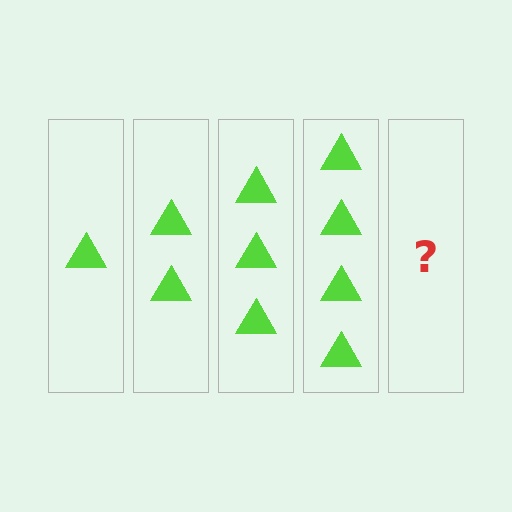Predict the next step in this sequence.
The next step is 5 triangles.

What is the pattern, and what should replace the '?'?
The pattern is that each step adds one more triangle. The '?' should be 5 triangles.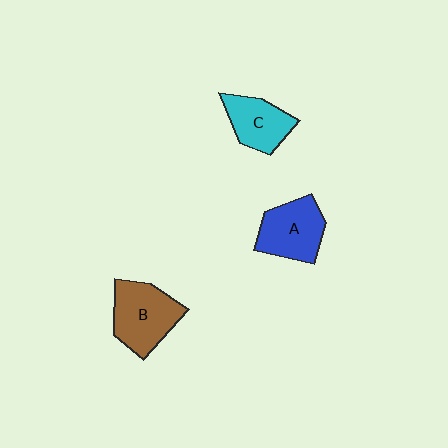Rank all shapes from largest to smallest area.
From largest to smallest: B (brown), A (blue), C (cyan).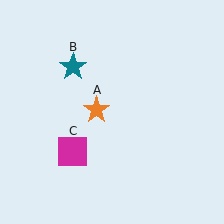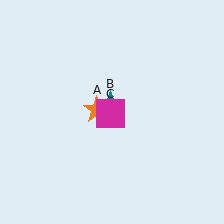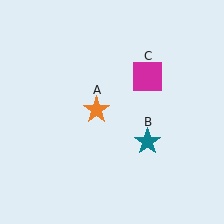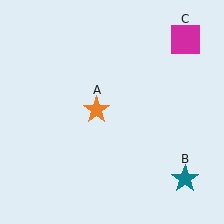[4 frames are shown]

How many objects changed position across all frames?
2 objects changed position: teal star (object B), magenta square (object C).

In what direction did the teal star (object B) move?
The teal star (object B) moved down and to the right.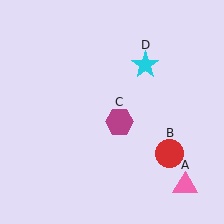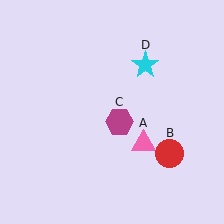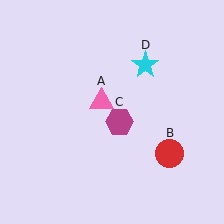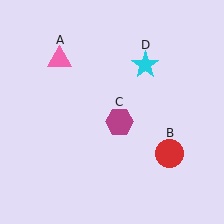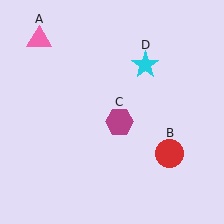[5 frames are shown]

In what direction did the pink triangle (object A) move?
The pink triangle (object A) moved up and to the left.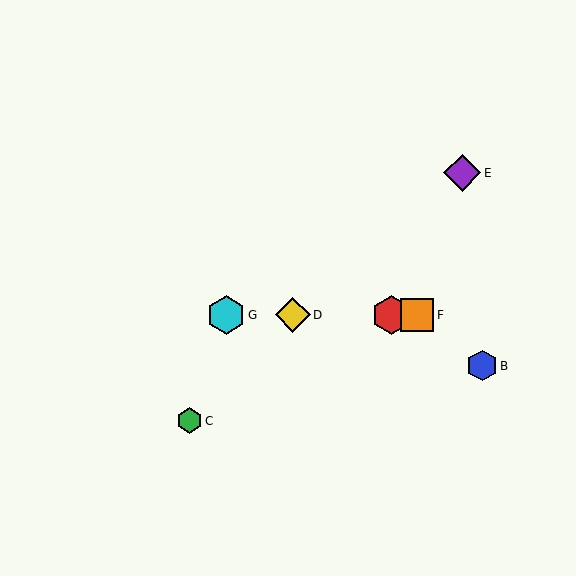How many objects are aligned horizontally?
4 objects (A, D, F, G) are aligned horizontally.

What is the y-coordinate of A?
Object A is at y≈315.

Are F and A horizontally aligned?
Yes, both are at y≈315.